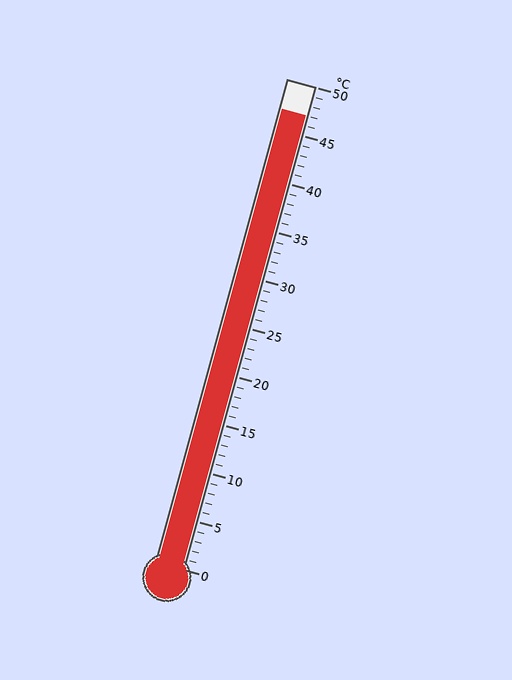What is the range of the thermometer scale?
The thermometer scale ranges from 0°C to 50°C.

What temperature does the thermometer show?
The thermometer shows approximately 47°C.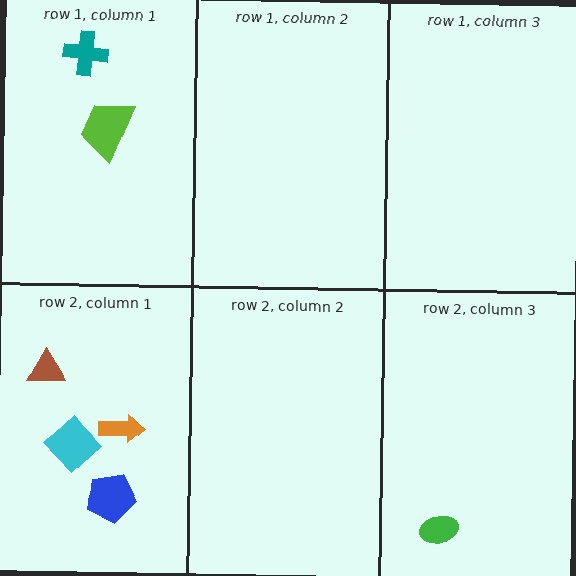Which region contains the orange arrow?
The row 2, column 1 region.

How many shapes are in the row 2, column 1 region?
4.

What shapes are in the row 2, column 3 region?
The green ellipse.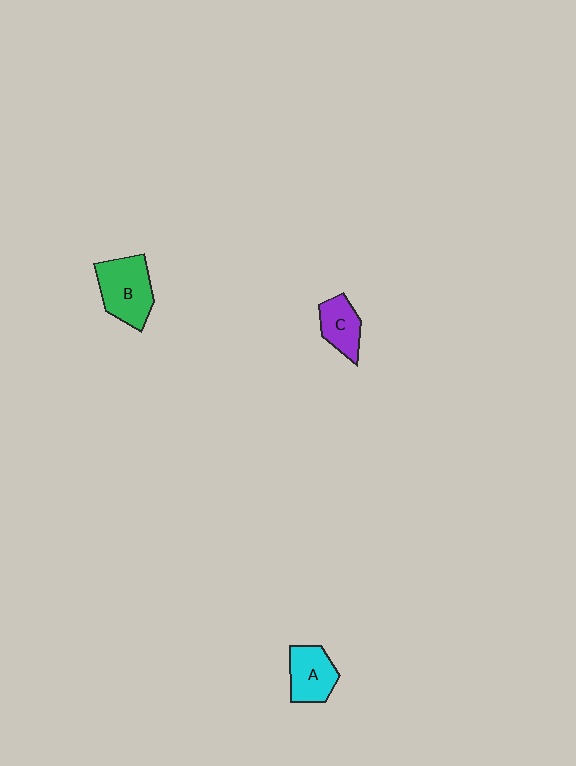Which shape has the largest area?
Shape B (green).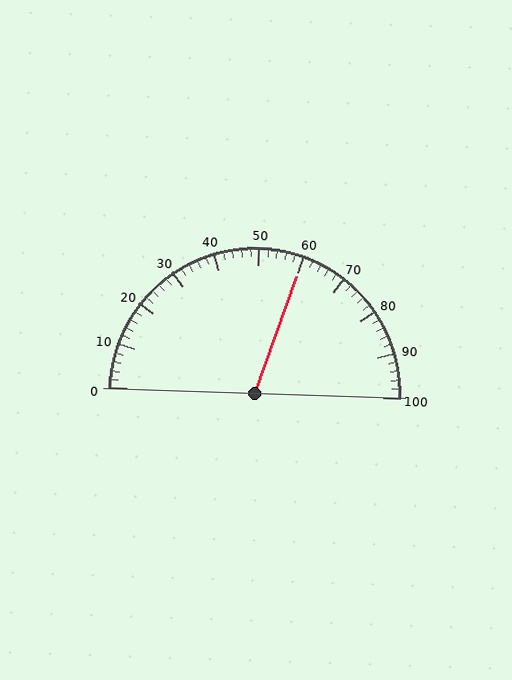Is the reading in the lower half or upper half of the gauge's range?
The reading is in the upper half of the range (0 to 100).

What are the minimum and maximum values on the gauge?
The gauge ranges from 0 to 100.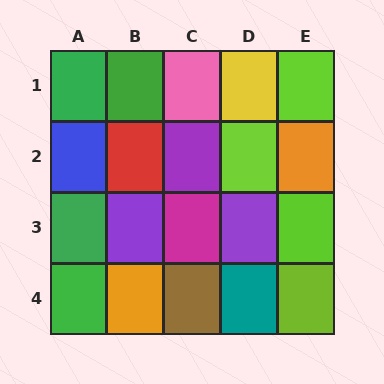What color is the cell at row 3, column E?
Lime.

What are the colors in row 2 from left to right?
Blue, red, purple, lime, orange.